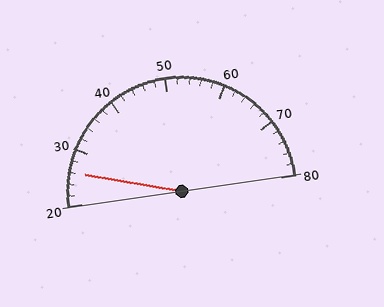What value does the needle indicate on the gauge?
The needle indicates approximately 26.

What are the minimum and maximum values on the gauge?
The gauge ranges from 20 to 80.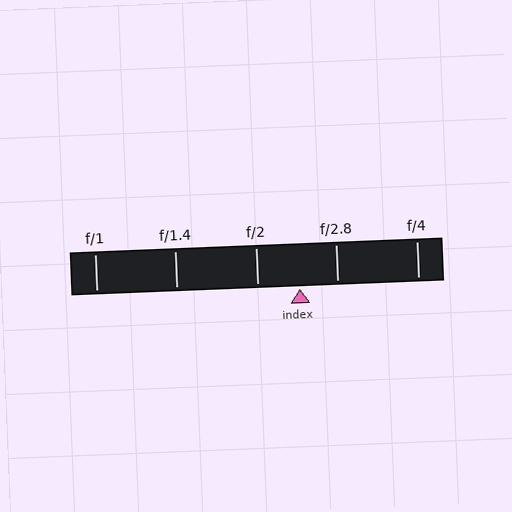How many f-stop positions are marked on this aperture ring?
There are 5 f-stop positions marked.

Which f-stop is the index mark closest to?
The index mark is closest to f/2.8.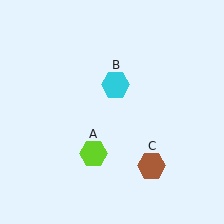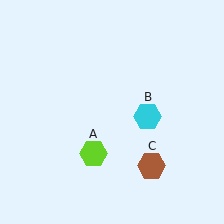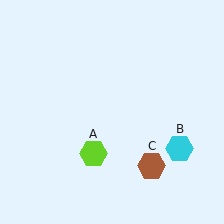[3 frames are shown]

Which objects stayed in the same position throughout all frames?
Lime hexagon (object A) and brown hexagon (object C) remained stationary.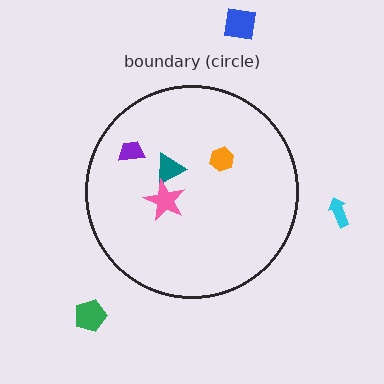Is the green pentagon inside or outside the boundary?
Outside.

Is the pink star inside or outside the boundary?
Inside.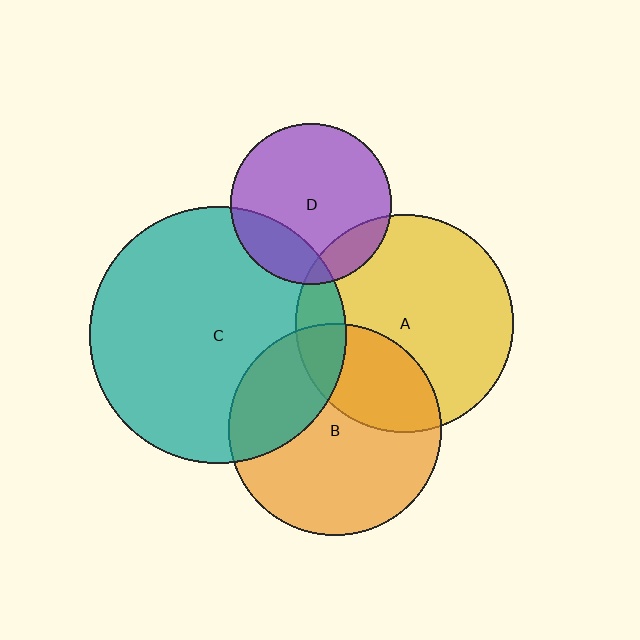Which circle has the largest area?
Circle C (teal).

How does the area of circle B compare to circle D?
Approximately 1.7 times.